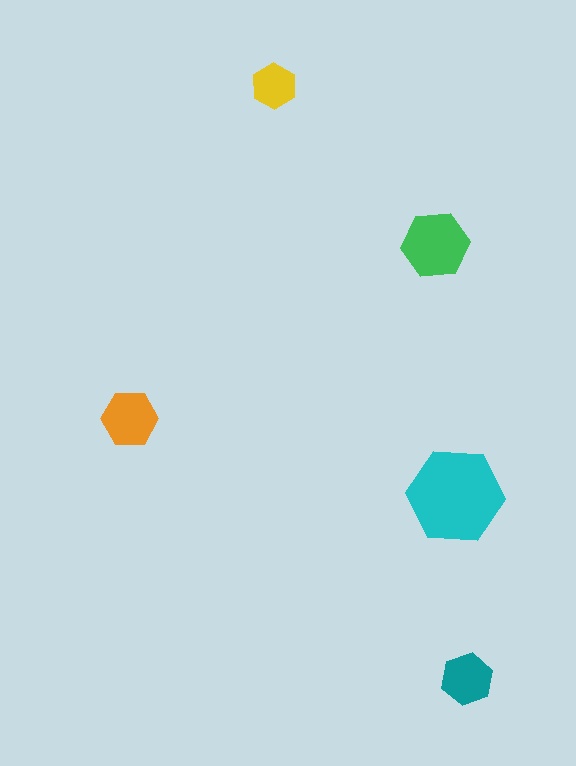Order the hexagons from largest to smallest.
the cyan one, the green one, the orange one, the teal one, the yellow one.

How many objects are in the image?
There are 5 objects in the image.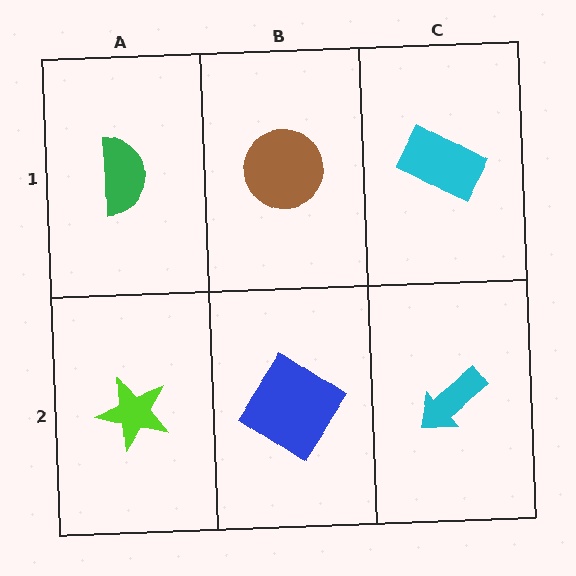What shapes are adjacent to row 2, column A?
A green semicircle (row 1, column A), a blue diamond (row 2, column B).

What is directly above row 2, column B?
A brown circle.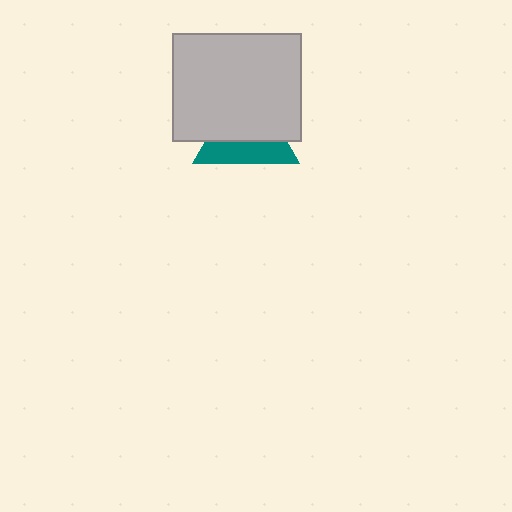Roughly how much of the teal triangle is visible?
A small part of it is visible (roughly 42%).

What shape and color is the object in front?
The object in front is a light gray rectangle.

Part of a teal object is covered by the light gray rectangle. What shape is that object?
It is a triangle.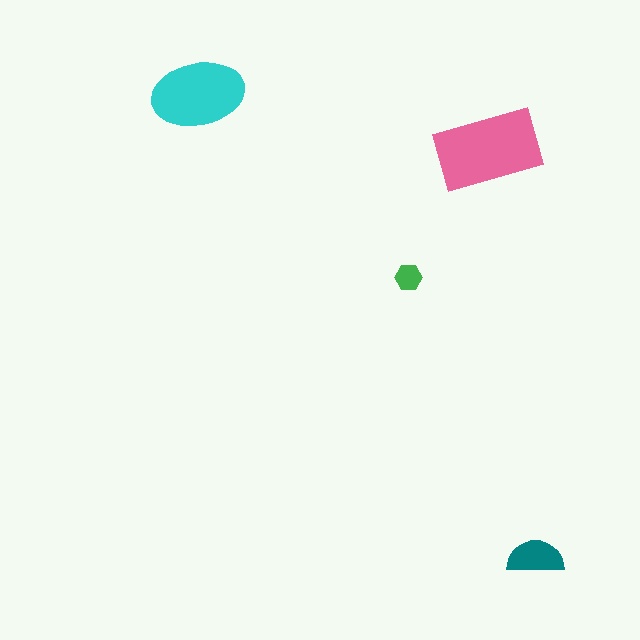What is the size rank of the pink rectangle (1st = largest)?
1st.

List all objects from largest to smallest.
The pink rectangle, the cyan ellipse, the teal semicircle, the green hexagon.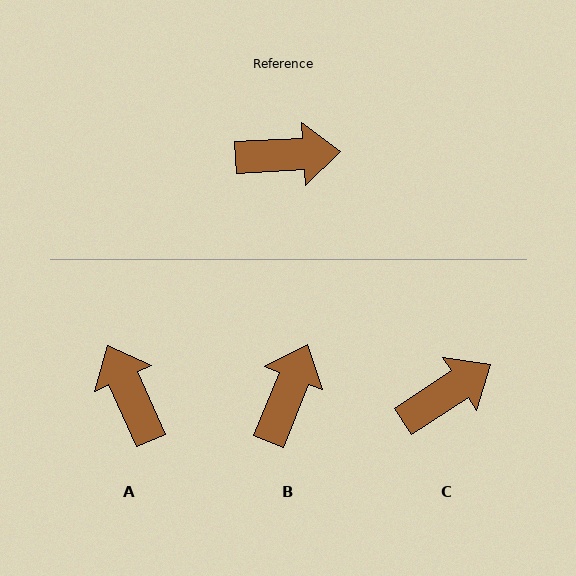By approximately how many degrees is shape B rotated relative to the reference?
Approximately 65 degrees counter-clockwise.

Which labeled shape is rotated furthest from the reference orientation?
A, about 111 degrees away.